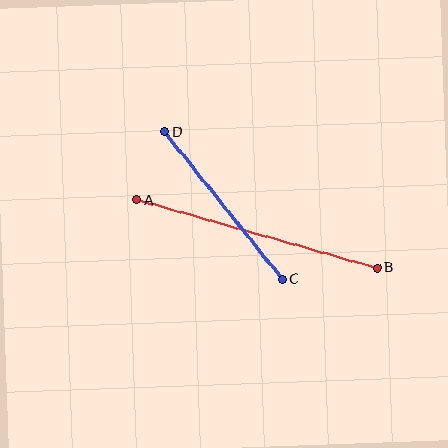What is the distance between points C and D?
The distance is approximately 189 pixels.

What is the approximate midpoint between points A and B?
The midpoint is at approximately (257, 234) pixels.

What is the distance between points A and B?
The distance is approximately 249 pixels.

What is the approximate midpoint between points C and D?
The midpoint is at approximately (223, 206) pixels.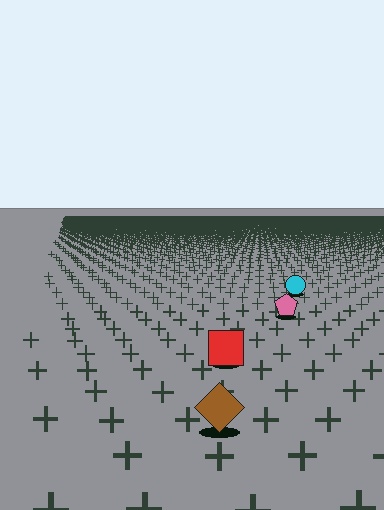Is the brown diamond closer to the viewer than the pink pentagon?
Yes. The brown diamond is closer — you can tell from the texture gradient: the ground texture is coarser near it.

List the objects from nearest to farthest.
From nearest to farthest: the brown diamond, the red square, the pink pentagon, the cyan circle.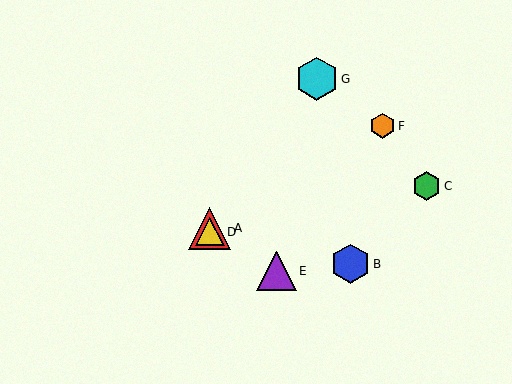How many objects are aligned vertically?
2 objects (A, D) are aligned vertically.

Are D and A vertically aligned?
Yes, both are at x≈210.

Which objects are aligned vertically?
Objects A, D are aligned vertically.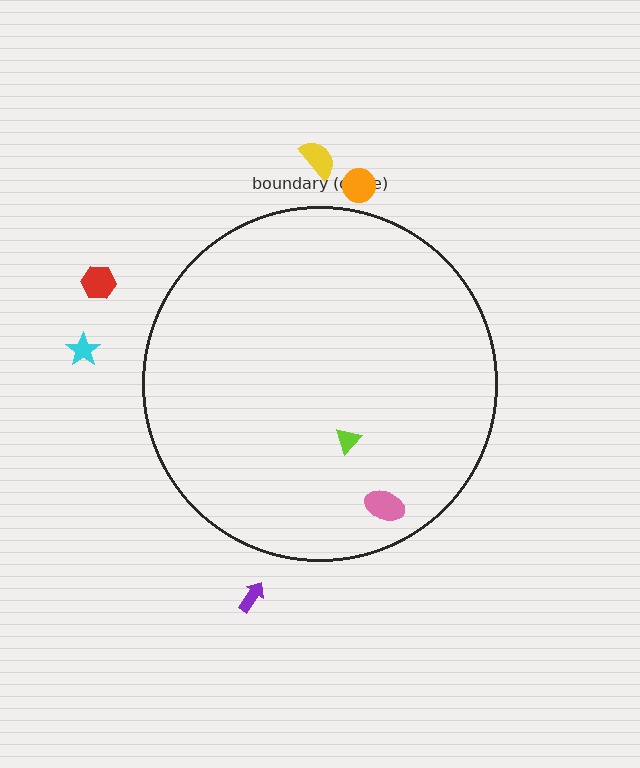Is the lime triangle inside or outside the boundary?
Inside.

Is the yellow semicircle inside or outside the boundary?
Outside.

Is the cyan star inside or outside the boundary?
Outside.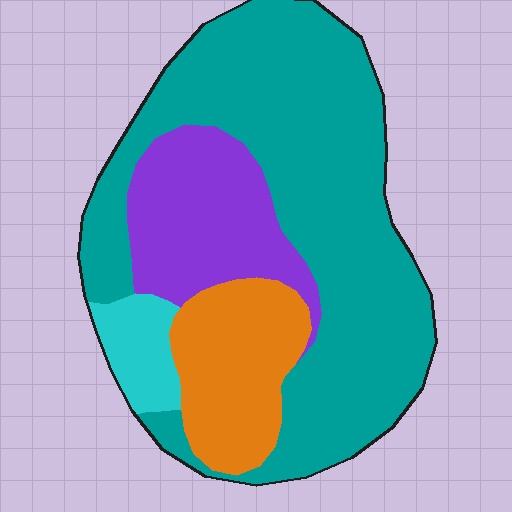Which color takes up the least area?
Cyan, at roughly 5%.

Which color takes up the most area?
Teal, at roughly 60%.